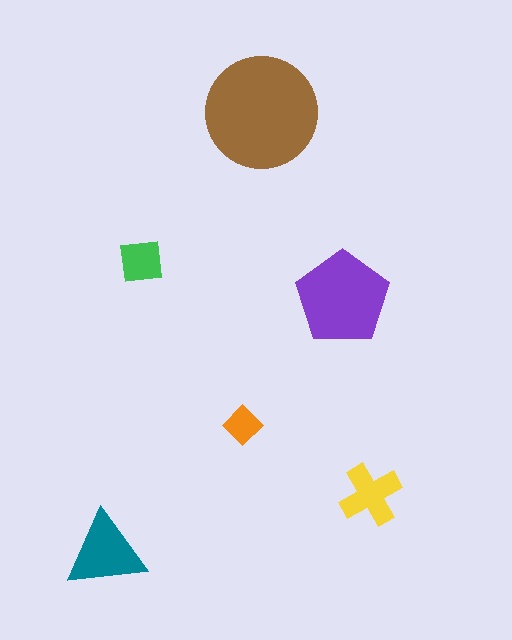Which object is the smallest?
The orange diamond.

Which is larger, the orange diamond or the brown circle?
The brown circle.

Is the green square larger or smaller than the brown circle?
Smaller.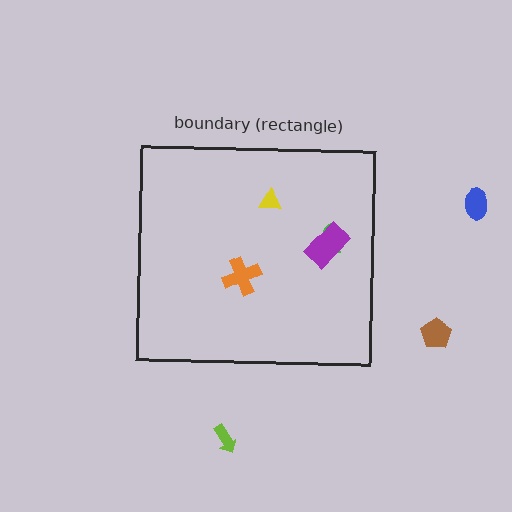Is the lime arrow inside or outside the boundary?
Outside.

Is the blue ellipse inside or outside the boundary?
Outside.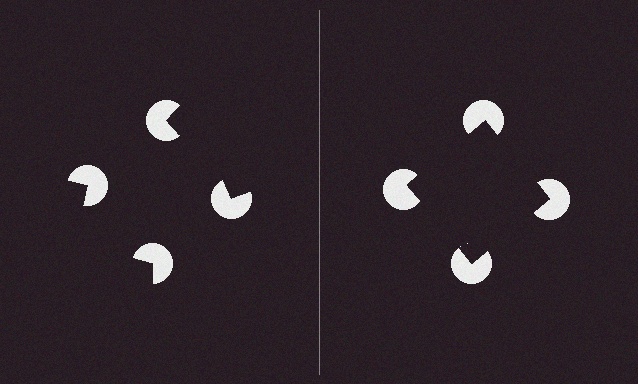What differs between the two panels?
The pac-man discs are positioned identically on both sides; only the wedge orientations differ. On the right they align to a square; on the left they are misaligned.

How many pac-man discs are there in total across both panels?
8 — 4 on each side.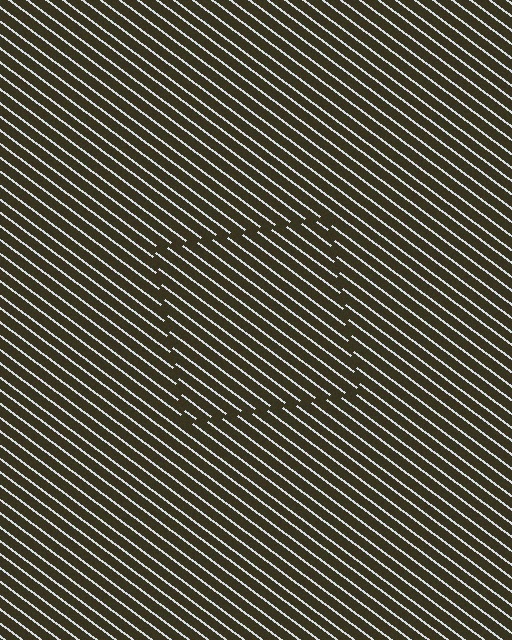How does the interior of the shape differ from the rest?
The interior of the shape contains the same grating, shifted by half a period — the contour is defined by the phase discontinuity where line-ends from the inner and outer gratings abut.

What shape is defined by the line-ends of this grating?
An illusory square. The interior of the shape contains the same grating, shifted by half a period — the contour is defined by the phase discontinuity where line-ends from the inner and outer gratings abut.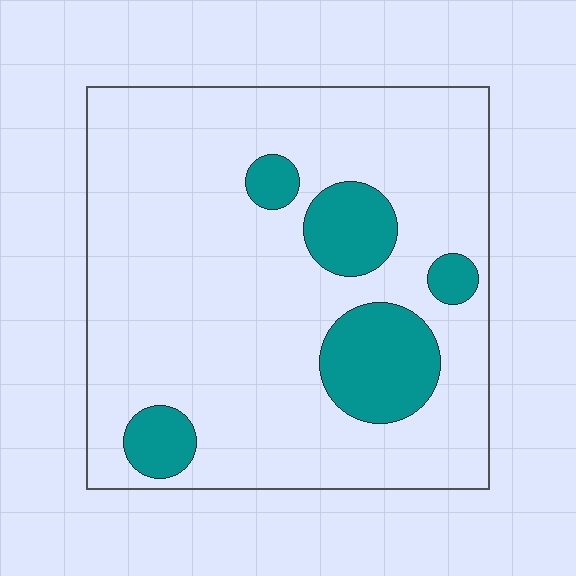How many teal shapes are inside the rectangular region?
5.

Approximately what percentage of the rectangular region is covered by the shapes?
Approximately 15%.